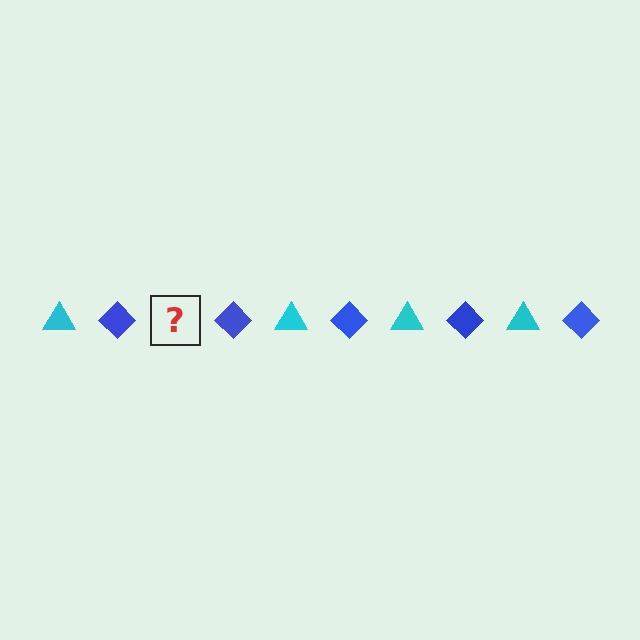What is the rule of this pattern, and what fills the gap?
The rule is that the pattern alternates between cyan triangle and blue diamond. The gap should be filled with a cyan triangle.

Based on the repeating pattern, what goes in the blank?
The blank should be a cyan triangle.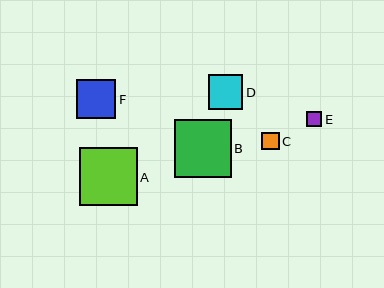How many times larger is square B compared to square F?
Square B is approximately 1.5 times the size of square F.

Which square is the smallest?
Square E is the smallest with a size of approximately 15 pixels.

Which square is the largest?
Square A is the largest with a size of approximately 58 pixels.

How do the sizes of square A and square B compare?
Square A and square B are approximately the same size.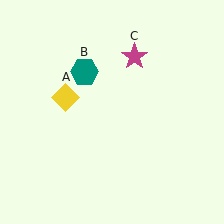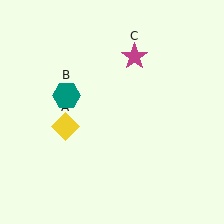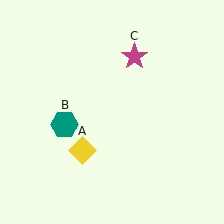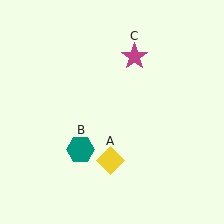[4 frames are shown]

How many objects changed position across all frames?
2 objects changed position: yellow diamond (object A), teal hexagon (object B).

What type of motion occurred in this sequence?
The yellow diamond (object A), teal hexagon (object B) rotated counterclockwise around the center of the scene.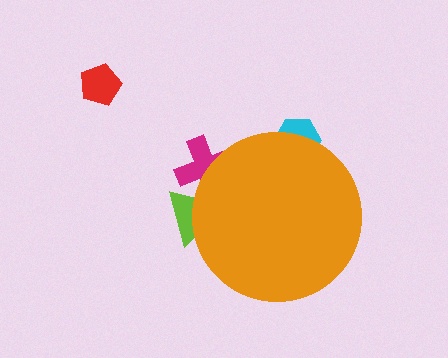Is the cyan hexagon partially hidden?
Yes, the cyan hexagon is partially hidden behind the orange circle.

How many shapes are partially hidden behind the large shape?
3 shapes are partially hidden.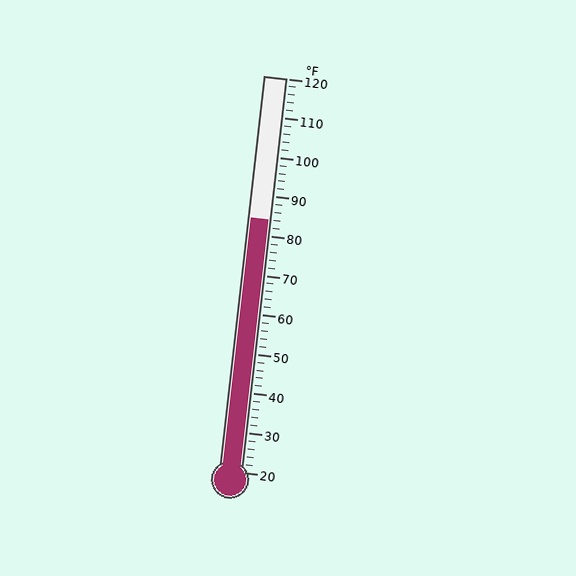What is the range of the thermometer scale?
The thermometer scale ranges from 20°F to 120°F.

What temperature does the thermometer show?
The thermometer shows approximately 84°F.